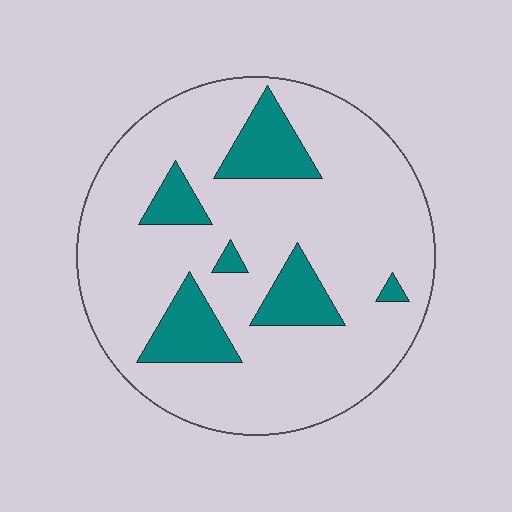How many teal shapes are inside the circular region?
6.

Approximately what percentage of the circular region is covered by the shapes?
Approximately 20%.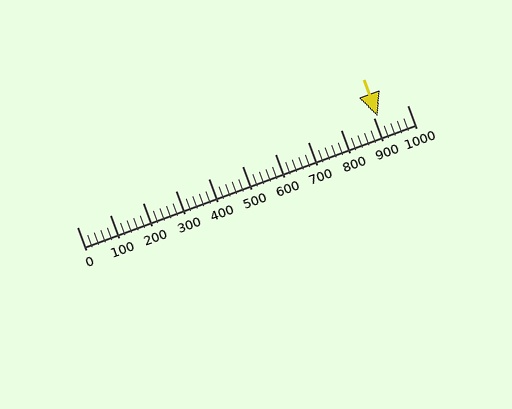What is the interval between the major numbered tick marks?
The major tick marks are spaced 100 units apart.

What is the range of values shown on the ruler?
The ruler shows values from 0 to 1000.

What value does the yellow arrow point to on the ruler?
The yellow arrow points to approximately 911.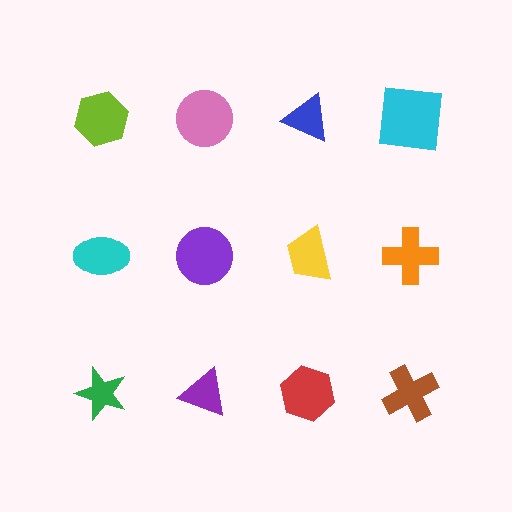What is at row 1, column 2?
A pink circle.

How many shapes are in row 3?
4 shapes.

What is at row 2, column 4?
An orange cross.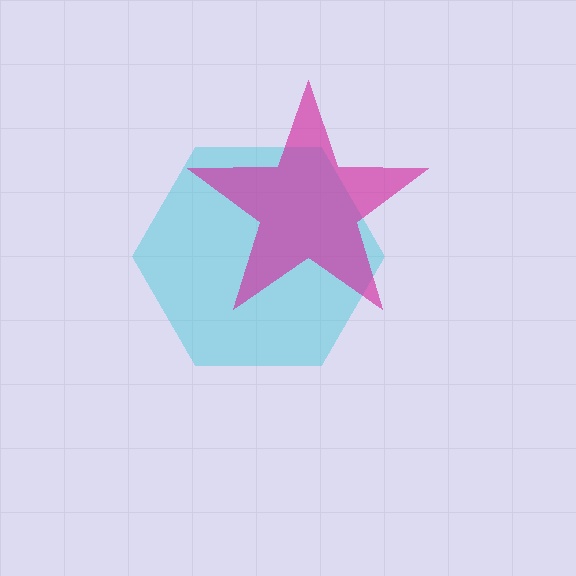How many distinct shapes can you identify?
There are 2 distinct shapes: a cyan hexagon, a magenta star.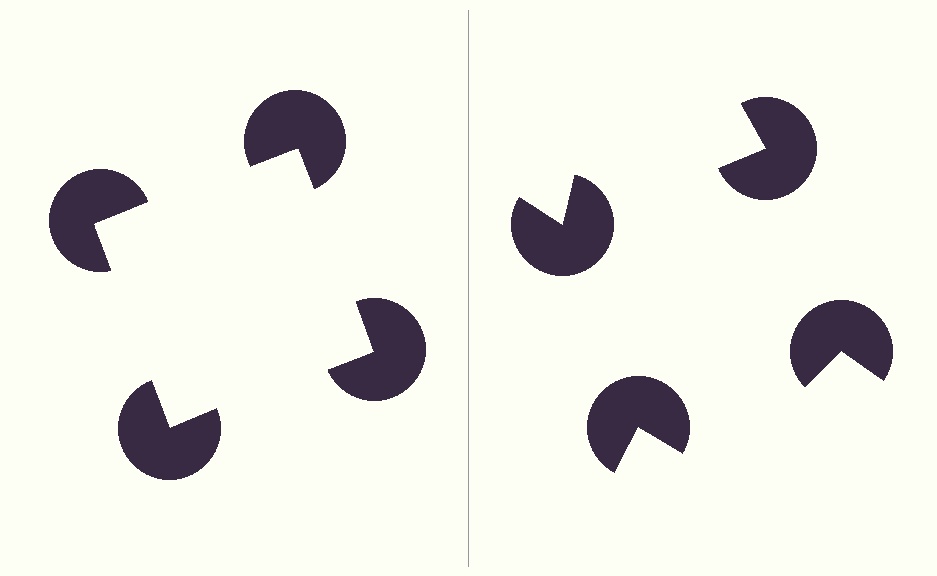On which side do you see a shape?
An illusory square appears on the left side. On the right side the wedge cuts are rotated, so no coherent shape forms.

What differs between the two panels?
The pac-man discs are positioned identically on both sides; only the wedge orientations differ. On the left they align to a square; on the right they are misaligned.